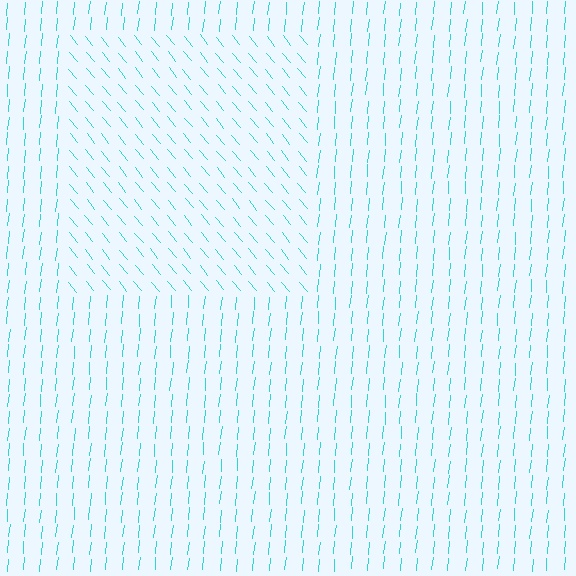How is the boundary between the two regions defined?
The boundary is defined purely by a change in line orientation (approximately 45 degrees difference). All lines are the same color and thickness.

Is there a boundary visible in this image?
Yes, there is a texture boundary formed by a change in line orientation.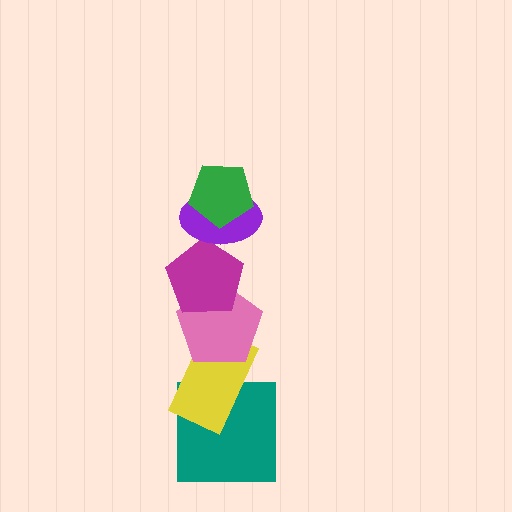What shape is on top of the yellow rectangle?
The pink pentagon is on top of the yellow rectangle.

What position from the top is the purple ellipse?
The purple ellipse is 2nd from the top.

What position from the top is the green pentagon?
The green pentagon is 1st from the top.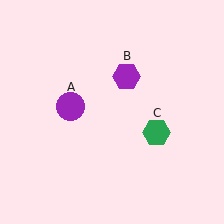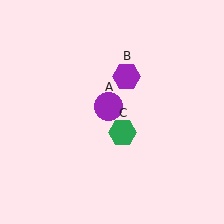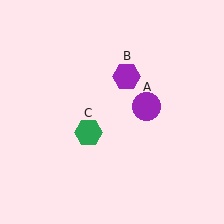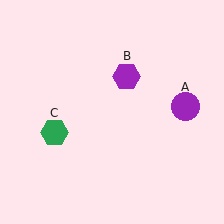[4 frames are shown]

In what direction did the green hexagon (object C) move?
The green hexagon (object C) moved left.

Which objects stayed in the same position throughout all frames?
Purple hexagon (object B) remained stationary.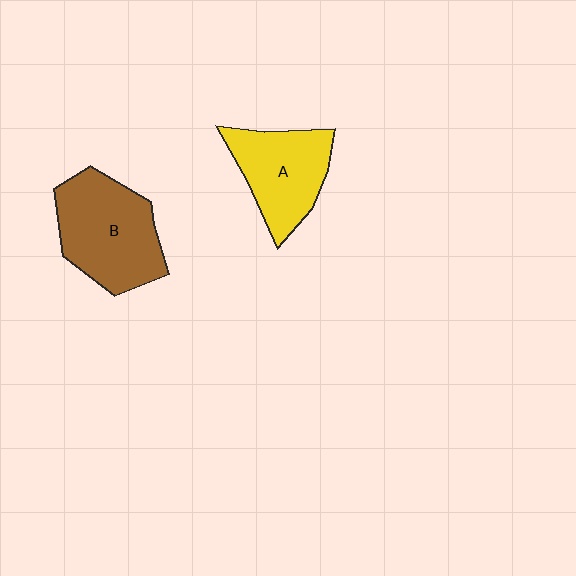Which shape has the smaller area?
Shape A (yellow).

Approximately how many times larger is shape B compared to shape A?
Approximately 1.3 times.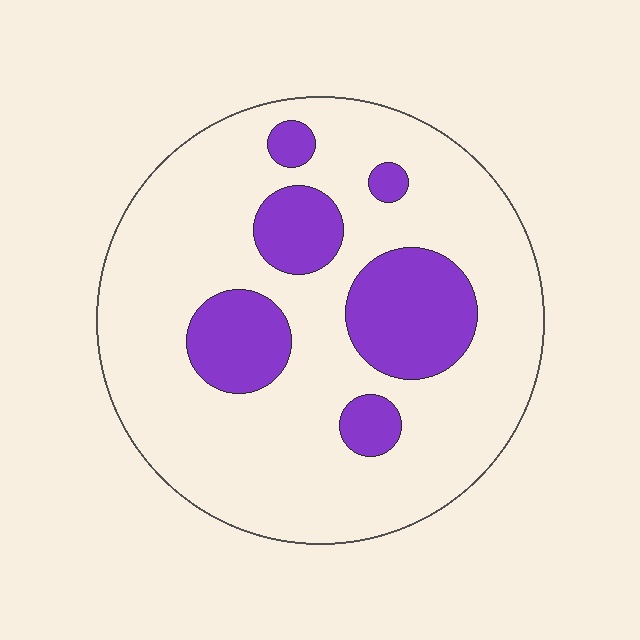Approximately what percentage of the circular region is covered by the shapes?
Approximately 20%.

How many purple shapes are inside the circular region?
6.